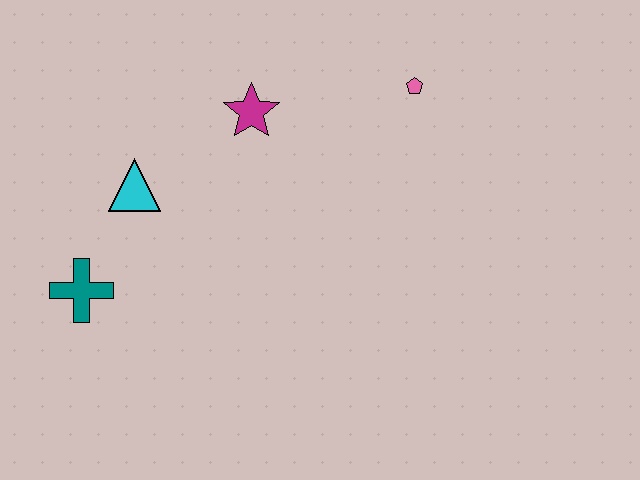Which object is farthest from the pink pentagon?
The teal cross is farthest from the pink pentagon.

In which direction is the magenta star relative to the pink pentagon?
The magenta star is to the left of the pink pentagon.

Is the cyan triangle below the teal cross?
No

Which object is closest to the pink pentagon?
The magenta star is closest to the pink pentagon.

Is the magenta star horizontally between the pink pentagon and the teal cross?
Yes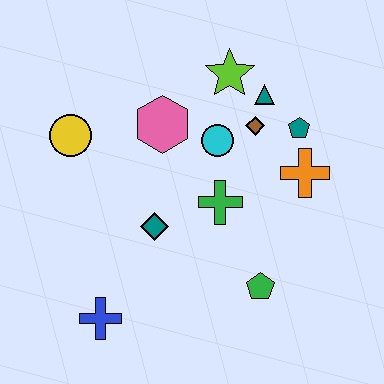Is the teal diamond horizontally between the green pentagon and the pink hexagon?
No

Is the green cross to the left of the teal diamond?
No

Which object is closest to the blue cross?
The teal diamond is closest to the blue cross.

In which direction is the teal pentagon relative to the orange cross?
The teal pentagon is above the orange cross.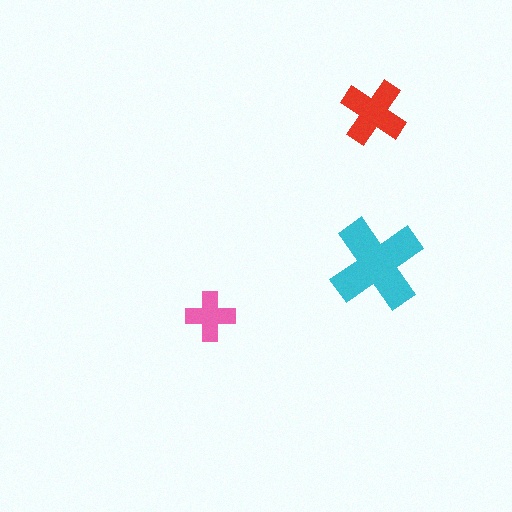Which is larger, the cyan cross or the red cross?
The cyan one.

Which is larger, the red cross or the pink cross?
The red one.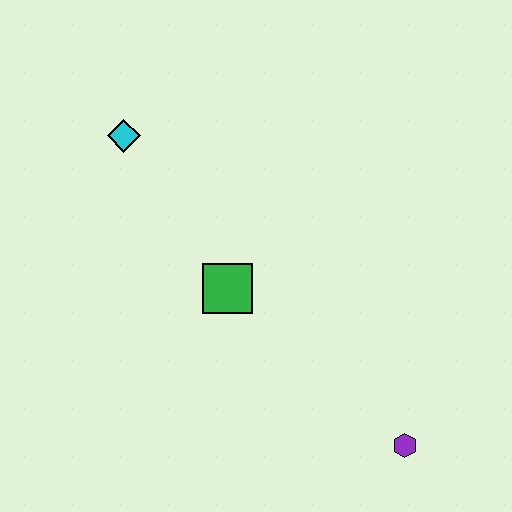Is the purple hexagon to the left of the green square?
No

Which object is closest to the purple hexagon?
The green square is closest to the purple hexagon.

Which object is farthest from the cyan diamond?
The purple hexagon is farthest from the cyan diamond.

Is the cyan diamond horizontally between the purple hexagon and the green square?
No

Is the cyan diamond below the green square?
No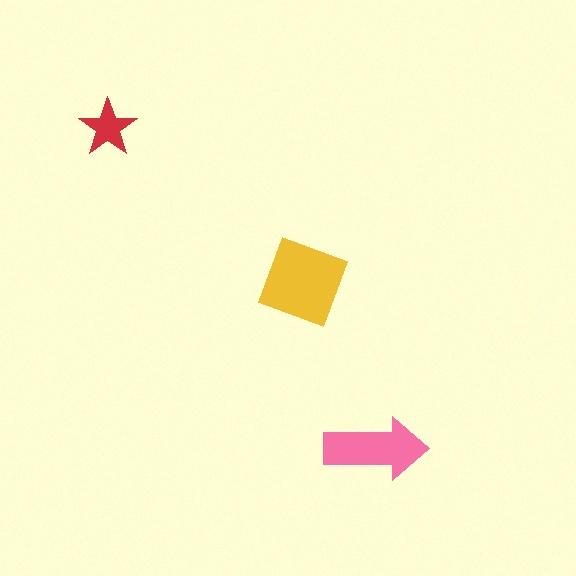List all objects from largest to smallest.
The yellow diamond, the pink arrow, the red star.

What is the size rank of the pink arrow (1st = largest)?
2nd.